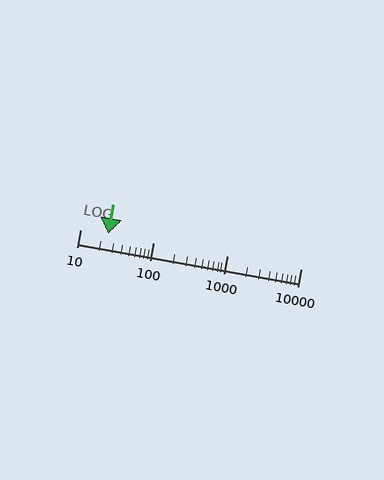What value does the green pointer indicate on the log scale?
The pointer indicates approximately 24.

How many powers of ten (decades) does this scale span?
The scale spans 3 decades, from 10 to 10000.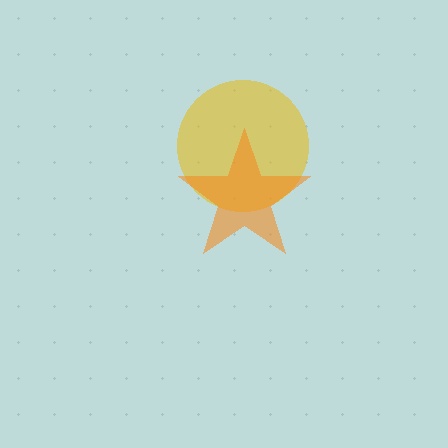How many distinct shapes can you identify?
There are 2 distinct shapes: a yellow circle, an orange star.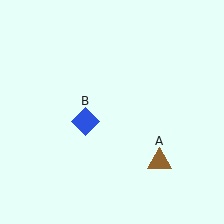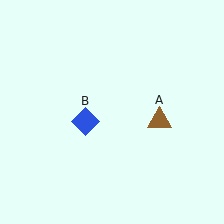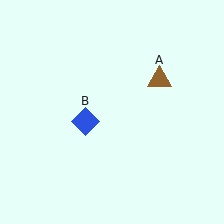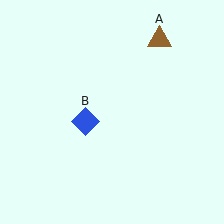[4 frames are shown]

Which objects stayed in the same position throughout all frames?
Blue diamond (object B) remained stationary.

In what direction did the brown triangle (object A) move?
The brown triangle (object A) moved up.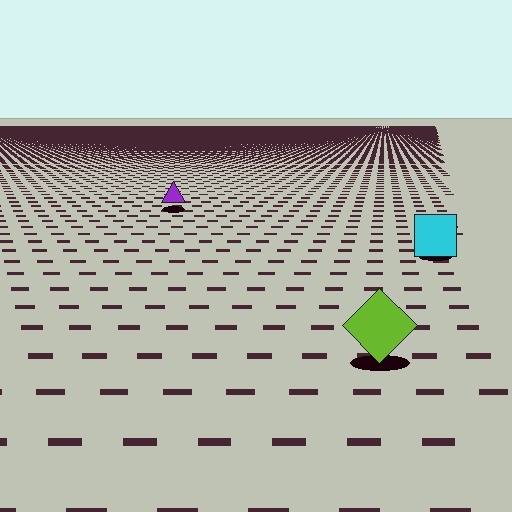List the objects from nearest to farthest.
From nearest to farthest: the lime diamond, the cyan square, the purple triangle.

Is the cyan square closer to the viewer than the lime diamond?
No. The lime diamond is closer — you can tell from the texture gradient: the ground texture is coarser near it.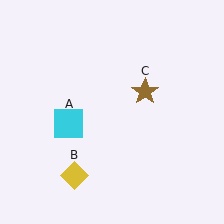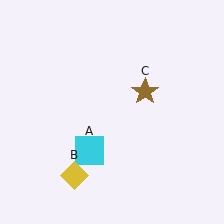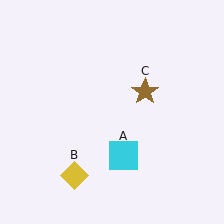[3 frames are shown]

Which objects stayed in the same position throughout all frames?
Yellow diamond (object B) and brown star (object C) remained stationary.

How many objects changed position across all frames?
1 object changed position: cyan square (object A).